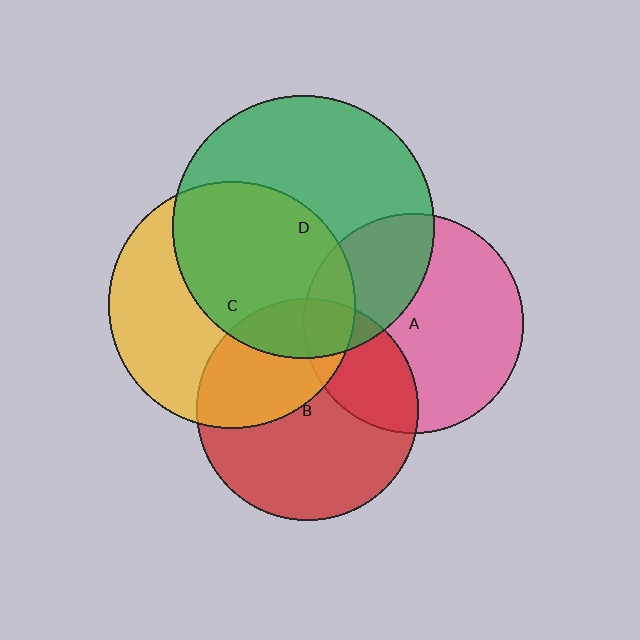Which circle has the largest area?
Circle D (green).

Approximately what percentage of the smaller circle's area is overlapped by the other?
Approximately 35%.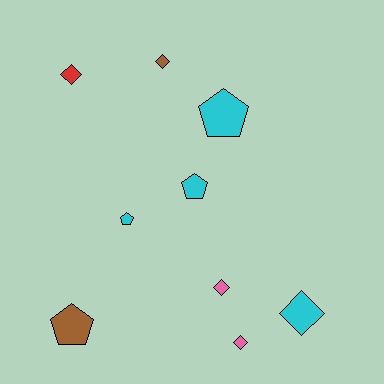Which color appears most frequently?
Cyan, with 4 objects.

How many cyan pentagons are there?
There are 3 cyan pentagons.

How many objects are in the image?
There are 9 objects.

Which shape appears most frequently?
Diamond, with 5 objects.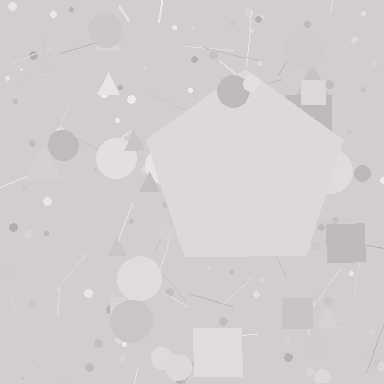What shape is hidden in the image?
A pentagon is hidden in the image.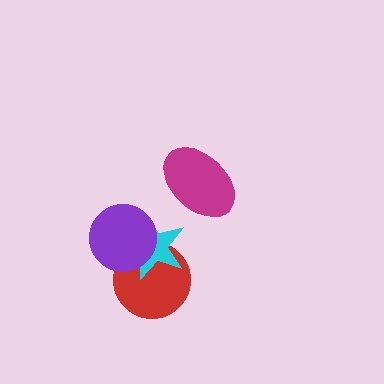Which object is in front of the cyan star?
The purple circle is in front of the cyan star.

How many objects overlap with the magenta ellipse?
0 objects overlap with the magenta ellipse.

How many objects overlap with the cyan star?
2 objects overlap with the cyan star.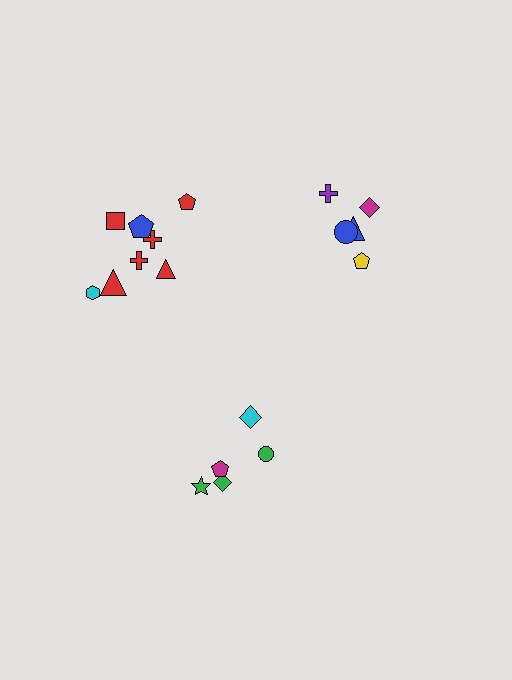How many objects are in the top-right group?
There are 5 objects.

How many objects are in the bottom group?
There are 5 objects.